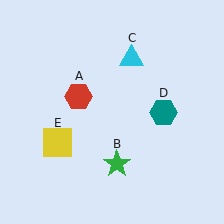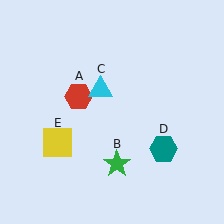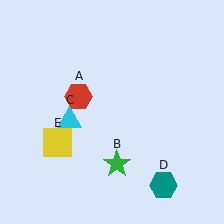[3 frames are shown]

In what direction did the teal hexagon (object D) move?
The teal hexagon (object D) moved down.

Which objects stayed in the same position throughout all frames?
Red hexagon (object A) and green star (object B) and yellow square (object E) remained stationary.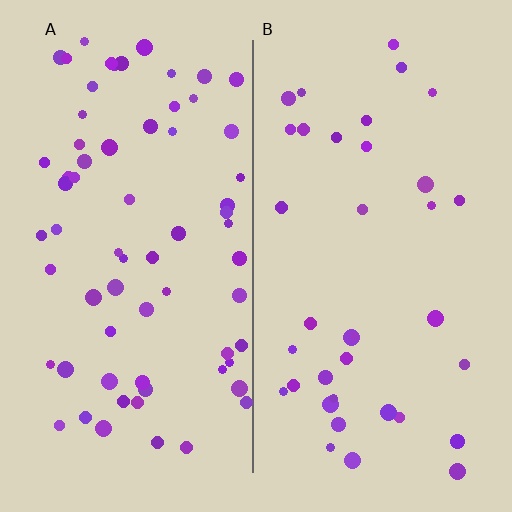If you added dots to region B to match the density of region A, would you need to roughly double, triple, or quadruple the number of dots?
Approximately double.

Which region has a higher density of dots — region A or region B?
A (the left).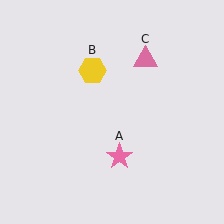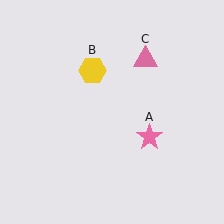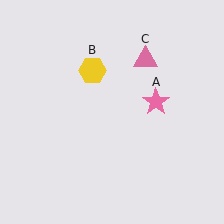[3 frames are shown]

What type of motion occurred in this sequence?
The pink star (object A) rotated counterclockwise around the center of the scene.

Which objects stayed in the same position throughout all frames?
Yellow hexagon (object B) and pink triangle (object C) remained stationary.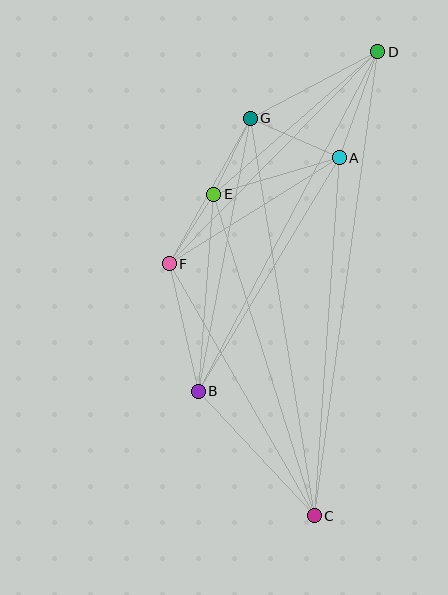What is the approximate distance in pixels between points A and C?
The distance between A and C is approximately 359 pixels.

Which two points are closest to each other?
Points E and F are closest to each other.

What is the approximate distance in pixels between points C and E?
The distance between C and E is approximately 337 pixels.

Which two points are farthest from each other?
Points C and D are farthest from each other.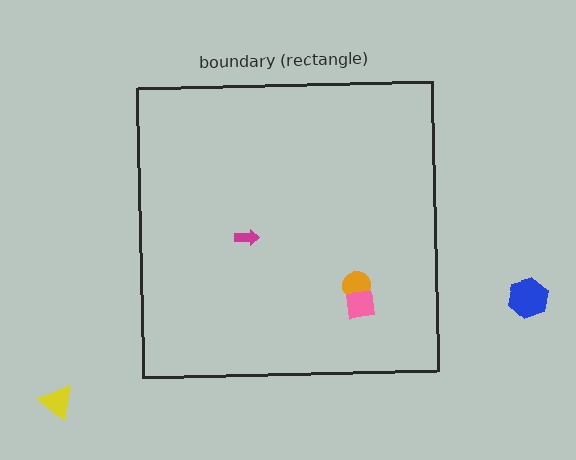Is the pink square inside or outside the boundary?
Inside.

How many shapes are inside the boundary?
3 inside, 2 outside.